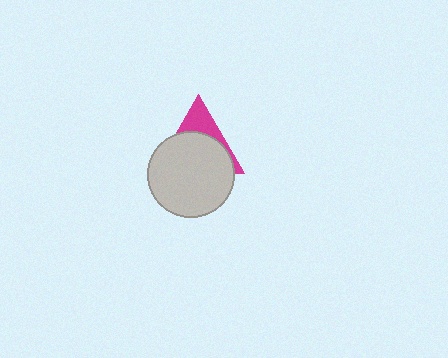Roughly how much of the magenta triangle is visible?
A small part of it is visible (roughly 31%).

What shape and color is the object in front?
The object in front is a light gray circle.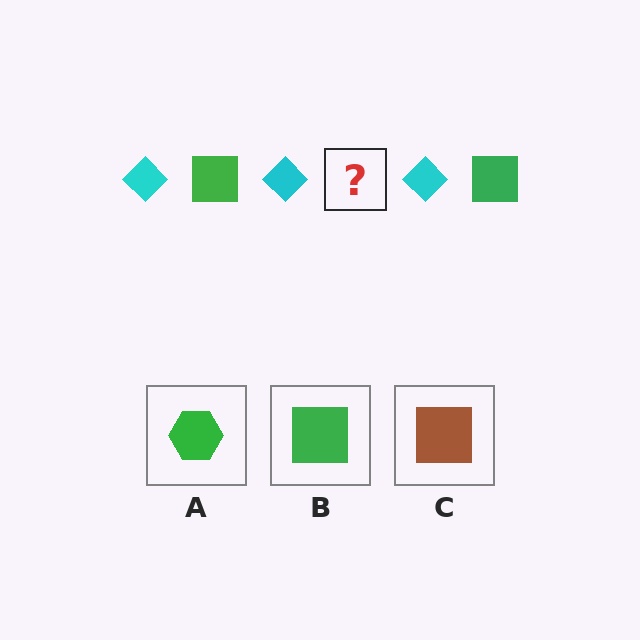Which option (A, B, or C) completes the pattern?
B.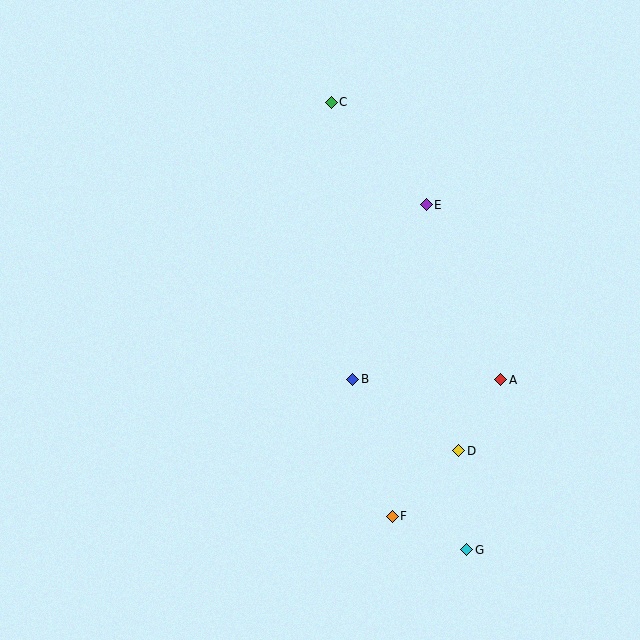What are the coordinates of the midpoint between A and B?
The midpoint between A and B is at (427, 380).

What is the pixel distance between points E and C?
The distance between E and C is 139 pixels.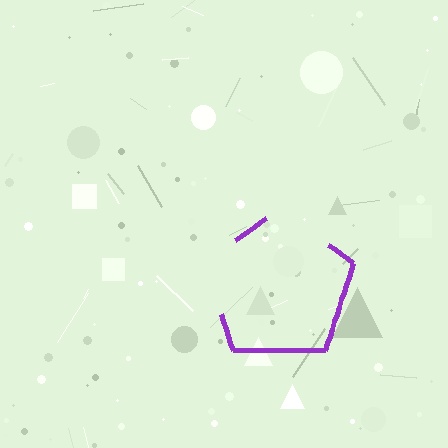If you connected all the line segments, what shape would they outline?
They would outline a pentagon.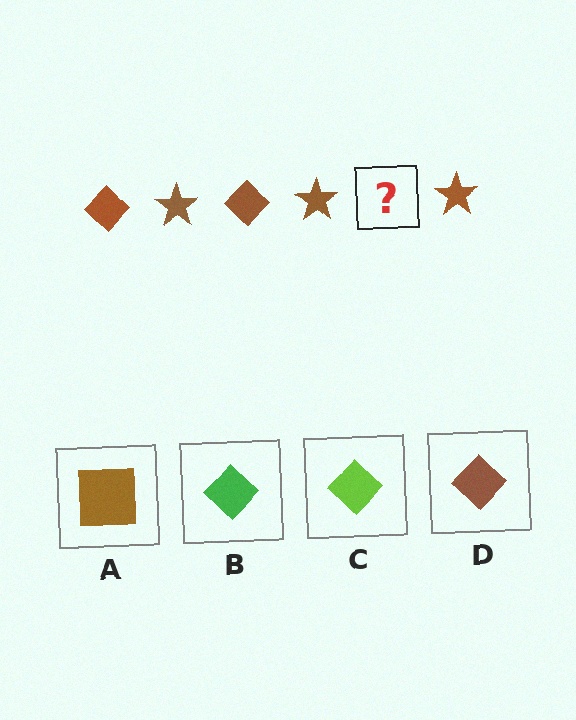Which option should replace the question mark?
Option D.